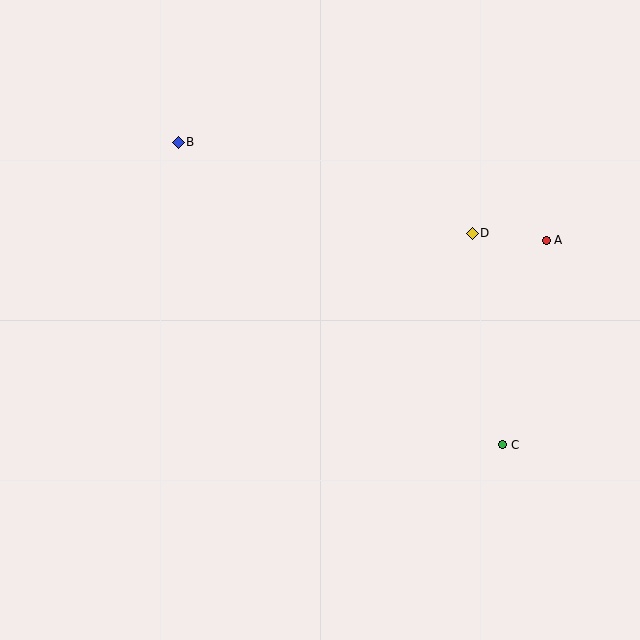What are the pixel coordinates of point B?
Point B is at (178, 142).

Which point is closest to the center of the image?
Point D at (472, 233) is closest to the center.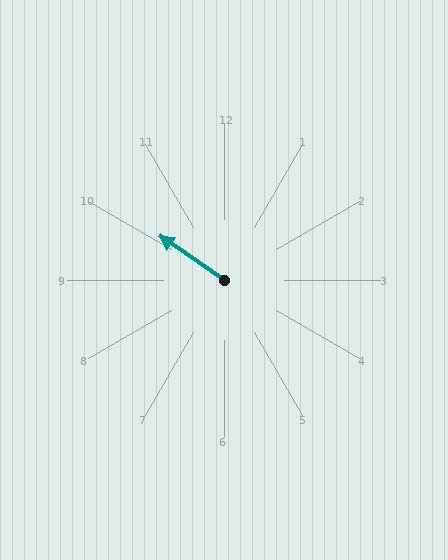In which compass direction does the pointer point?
Northwest.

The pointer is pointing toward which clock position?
Roughly 10 o'clock.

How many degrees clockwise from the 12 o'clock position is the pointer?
Approximately 304 degrees.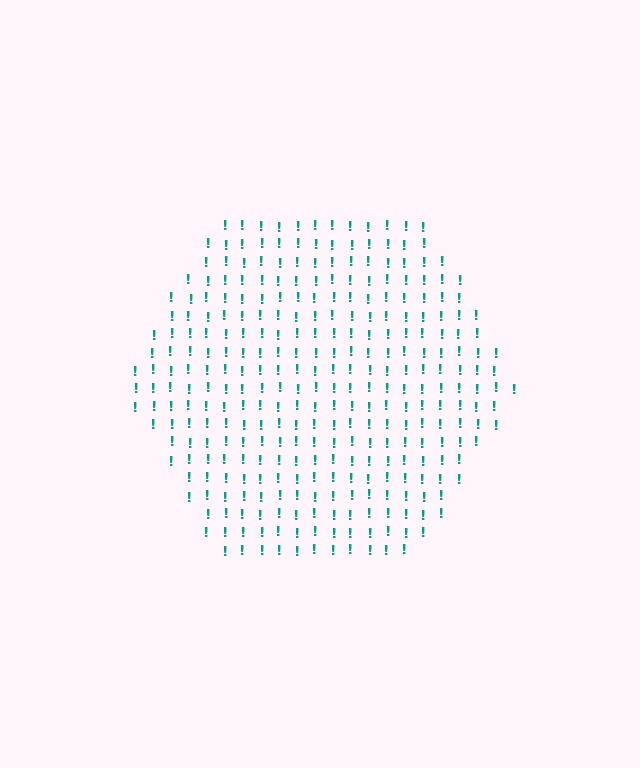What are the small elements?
The small elements are exclamation marks.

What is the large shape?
The large shape is a hexagon.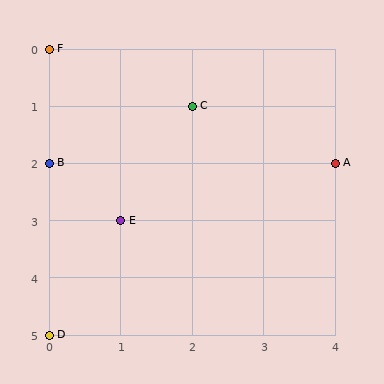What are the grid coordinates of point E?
Point E is at grid coordinates (1, 3).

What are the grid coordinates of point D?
Point D is at grid coordinates (0, 5).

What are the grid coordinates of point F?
Point F is at grid coordinates (0, 0).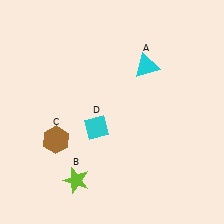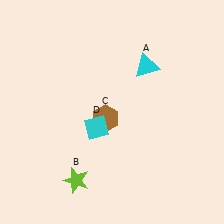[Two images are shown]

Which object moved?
The brown hexagon (C) moved right.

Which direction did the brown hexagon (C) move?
The brown hexagon (C) moved right.